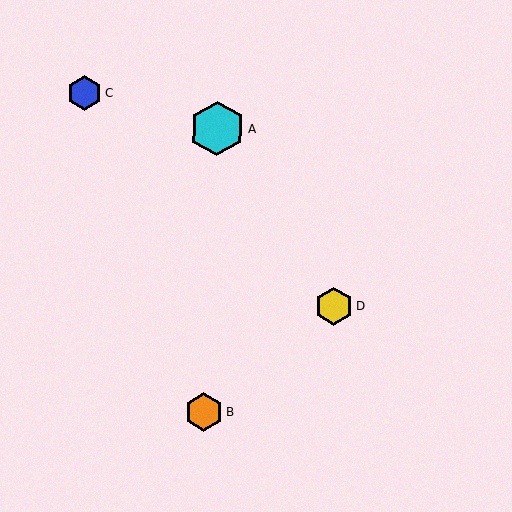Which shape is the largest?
The cyan hexagon (labeled A) is the largest.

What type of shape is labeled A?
Shape A is a cyan hexagon.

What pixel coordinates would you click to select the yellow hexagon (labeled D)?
Click at (334, 307) to select the yellow hexagon D.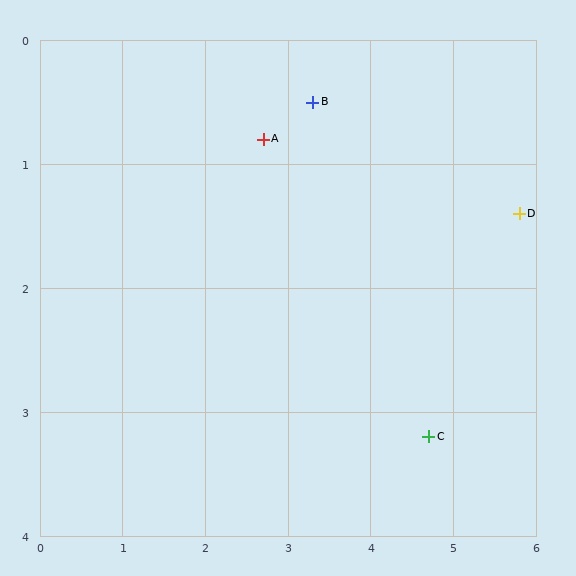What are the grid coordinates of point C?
Point C is at approximately (4.7, 3.2).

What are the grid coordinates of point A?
Point A is at approximately (2.7, 0.8).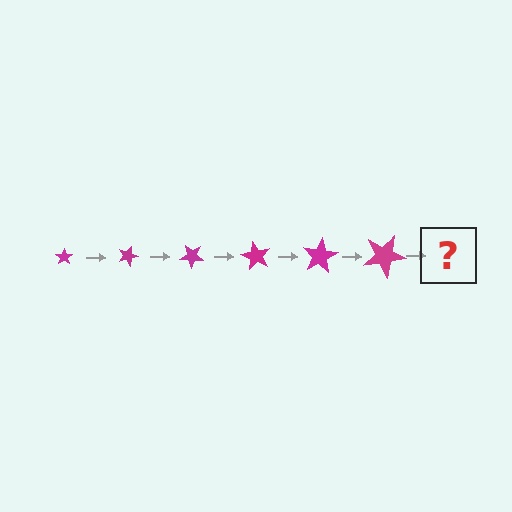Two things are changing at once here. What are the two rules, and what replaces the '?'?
The two rules are that the star grows larger each step and it rotates 20 degrees each step. The '?' should be a star, larger than the previous one and rotated 120 degrees from the start.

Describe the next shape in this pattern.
It should be a star, larger than the previous one and rotated 120 degrees from the start.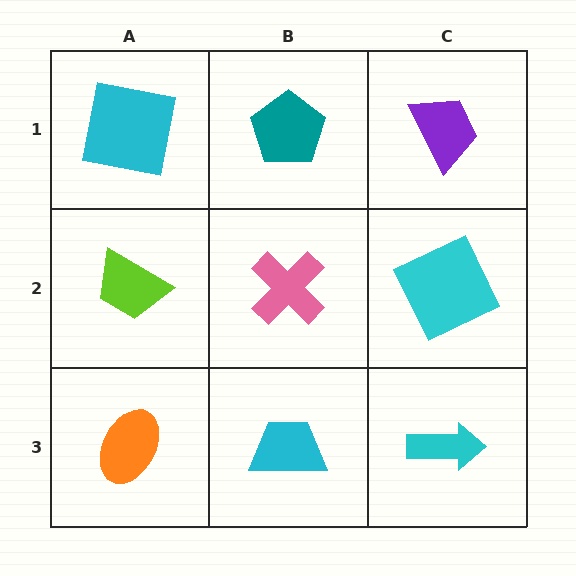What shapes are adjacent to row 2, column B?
A teal pentagon (row 1, column B), a cyan trapezoid (row 3, column B), a lime trapezoid (row 2, column A), a cyan square (row 2, column C).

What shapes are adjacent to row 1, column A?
A lime trapezoid (row 2, column A), a teal pentagon (row 1, column B).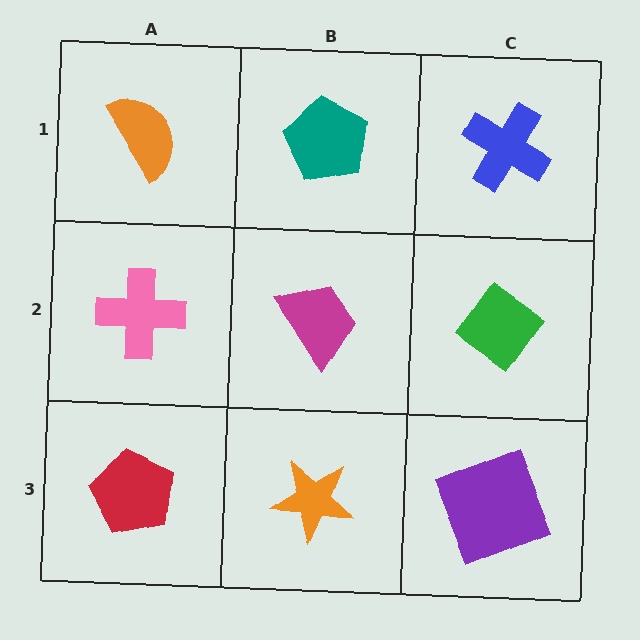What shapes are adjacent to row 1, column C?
A green diamond (row 2, column C), a teal pentagon (row 1, column B).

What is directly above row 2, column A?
An orange semicircle.